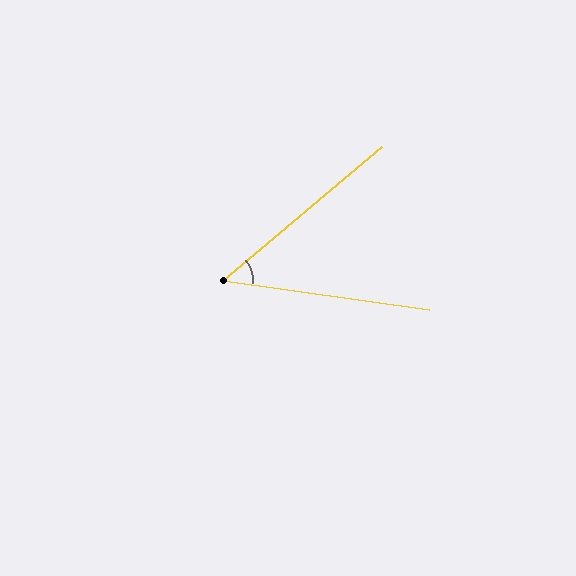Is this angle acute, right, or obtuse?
It is acute.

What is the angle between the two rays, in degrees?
Approximately 48 degrees.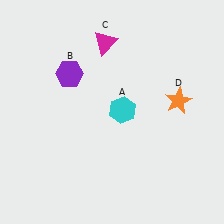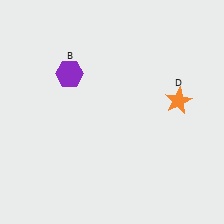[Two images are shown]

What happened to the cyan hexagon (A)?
The cyan hexagon (A) was removed in Image 2. It was in the top-right area of Image 1.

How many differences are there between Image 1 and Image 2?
There are 2 differences between the two images.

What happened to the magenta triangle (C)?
The magenta triangle (C) was removed in Image 2. It was in the top-left area of Image 1.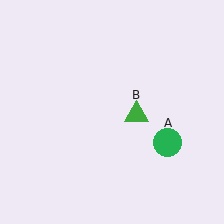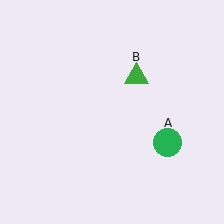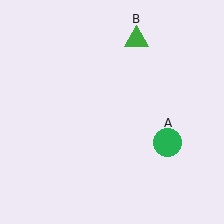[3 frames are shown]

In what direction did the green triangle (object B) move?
The green triangle (object B) moved up.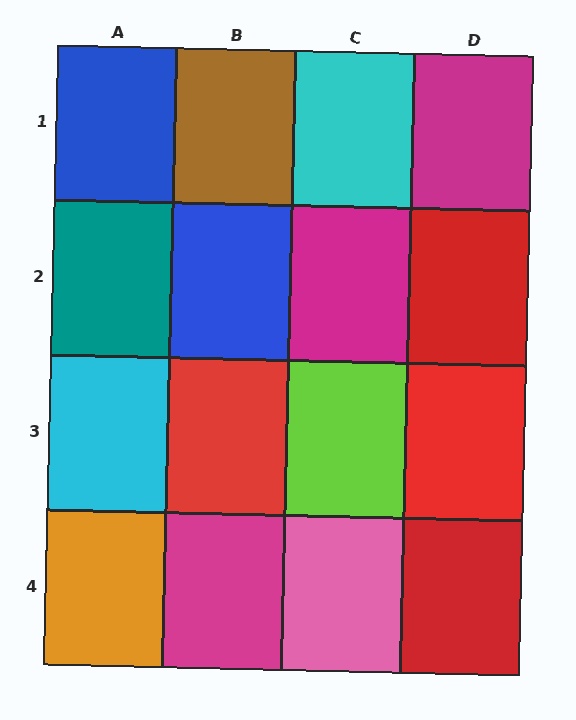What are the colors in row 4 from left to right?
Orange, magenta, pink, red.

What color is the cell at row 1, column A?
Blue.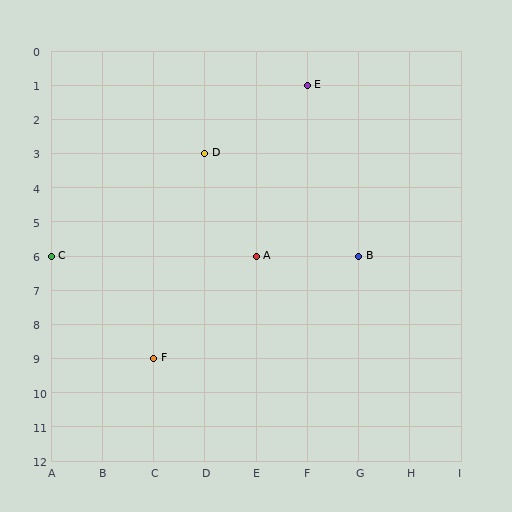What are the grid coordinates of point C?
Point C is at grid coordinates (A, 6).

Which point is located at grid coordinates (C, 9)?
Point F is at (C, 9).